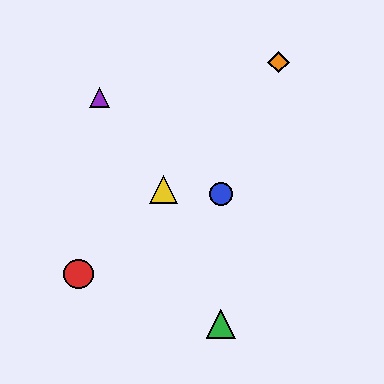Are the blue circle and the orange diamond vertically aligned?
No, the blue circle is at x≈221 and the orange diamond is at x≈279.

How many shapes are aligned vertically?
2 shapes (the blue circle, the green triangle) are aligned vertically.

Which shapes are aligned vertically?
The blue circle, the green triangle are aligned vertically.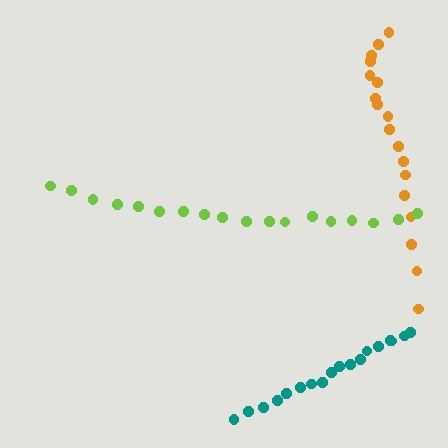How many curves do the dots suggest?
There are 3 distinct paths.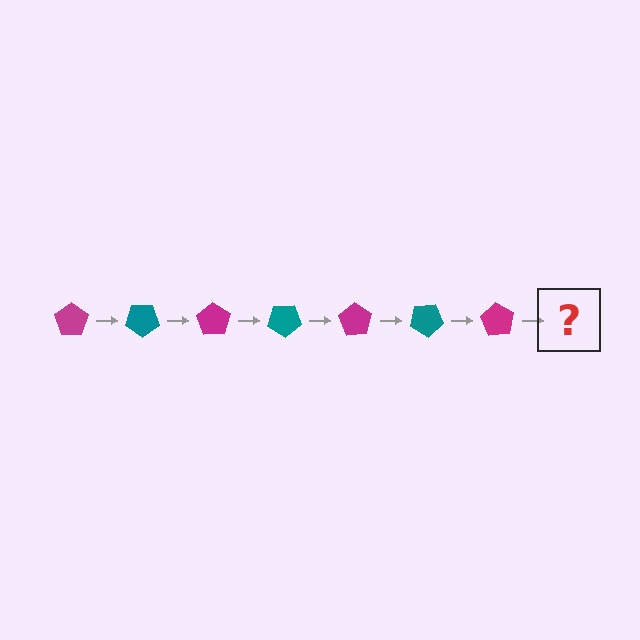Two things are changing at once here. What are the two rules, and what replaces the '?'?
The two rules are that it rotates 35 degrees each step and the color cycles through magenta and teal. The '?' should be a teal pentagon, rotated 245 degrees from the start.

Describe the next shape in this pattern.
It should be a teal pentagon, rotated 245 degrees from the start.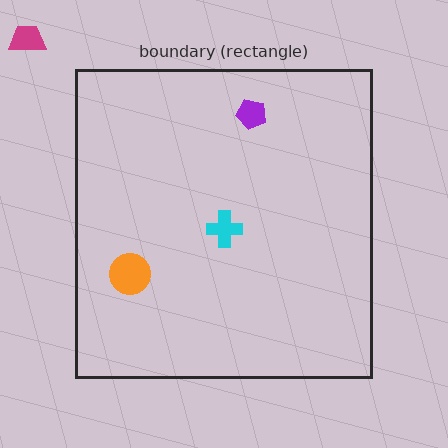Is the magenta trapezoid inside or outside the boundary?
Outside.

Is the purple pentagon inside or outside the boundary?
Inside.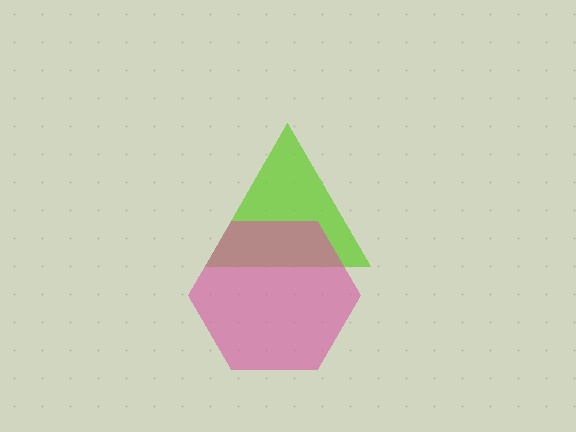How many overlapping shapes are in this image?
There are 2 overlapping shapes in the image.